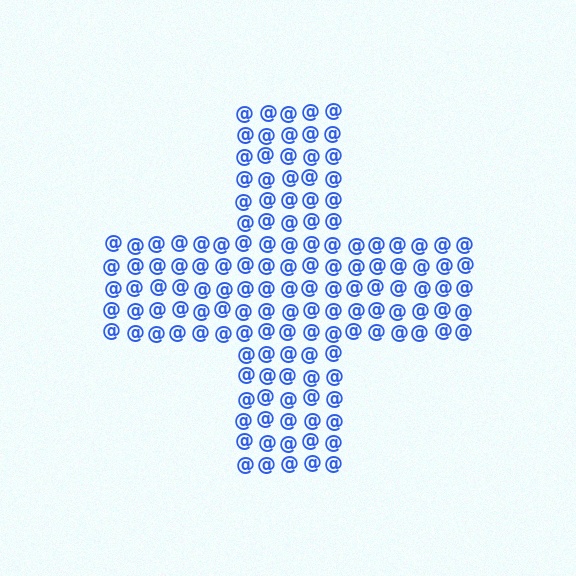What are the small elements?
The small elements are at signs.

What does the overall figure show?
The overall figure shows a cross.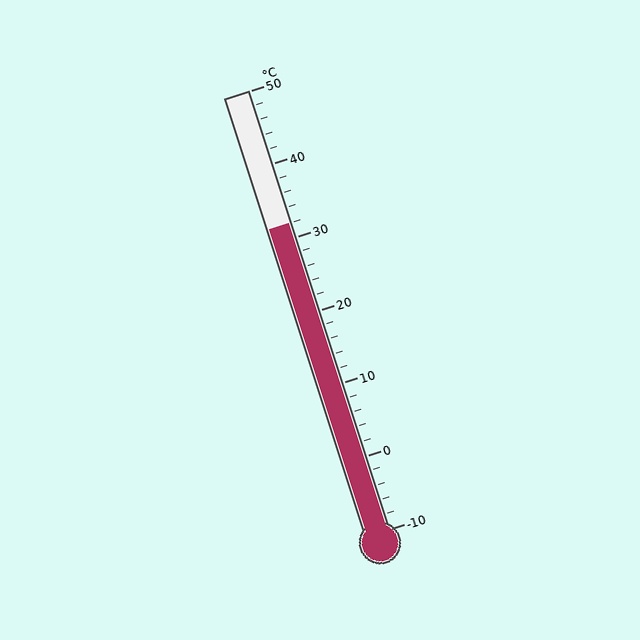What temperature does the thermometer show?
The thermometer shows approximately 32°C.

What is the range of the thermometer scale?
The thermometer scale ranges from -10°C to 50°C.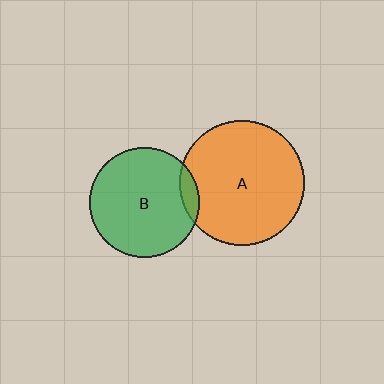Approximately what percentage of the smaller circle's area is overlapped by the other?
Approximately 10%.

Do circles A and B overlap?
Yes.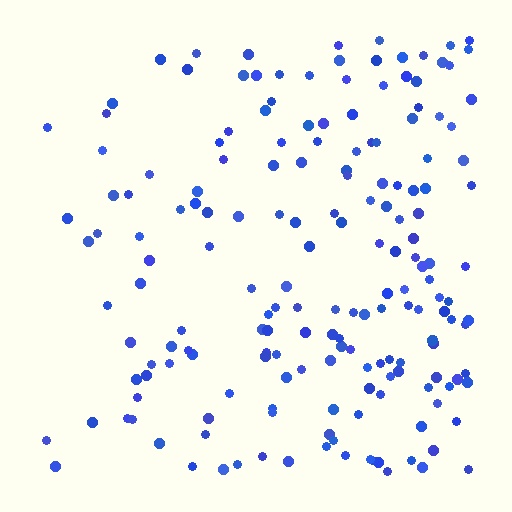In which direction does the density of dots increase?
From left to right, with the right side densest.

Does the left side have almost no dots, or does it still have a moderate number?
Still a moderate number, just noticeably fewer than the right.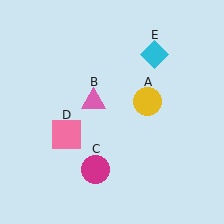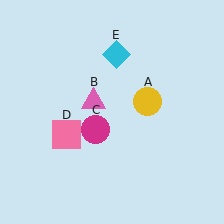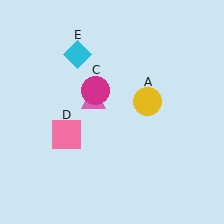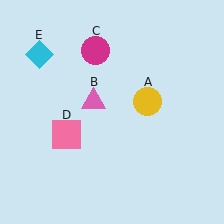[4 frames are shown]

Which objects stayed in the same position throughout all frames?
Yellow circle (object A) and pink triangle (object B) and pink square (object D) remained stationary.